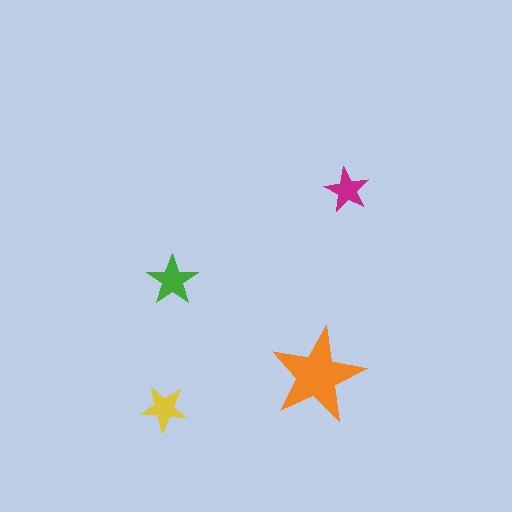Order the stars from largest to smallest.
the orange one, the green one, the yellow one, the magenta one.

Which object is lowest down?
The yellow star is bottommost.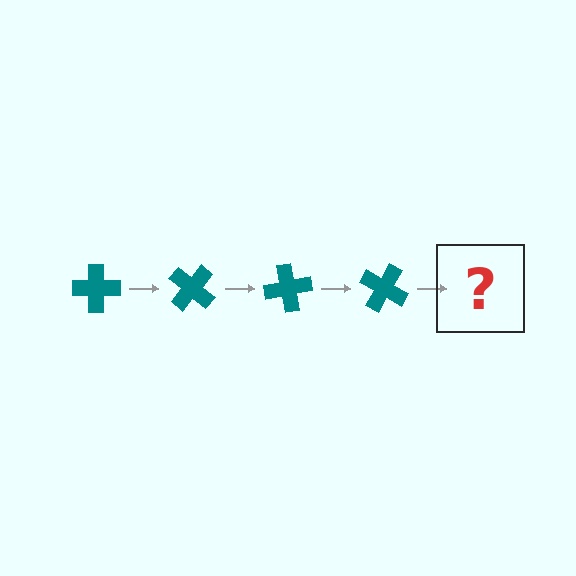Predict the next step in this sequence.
The next step is a teal cross rotated 160 degrees.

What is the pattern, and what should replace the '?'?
The pattern is that the cross rotates 40 degrees each step. The '?' should be a teal cross rotated 160 degrees.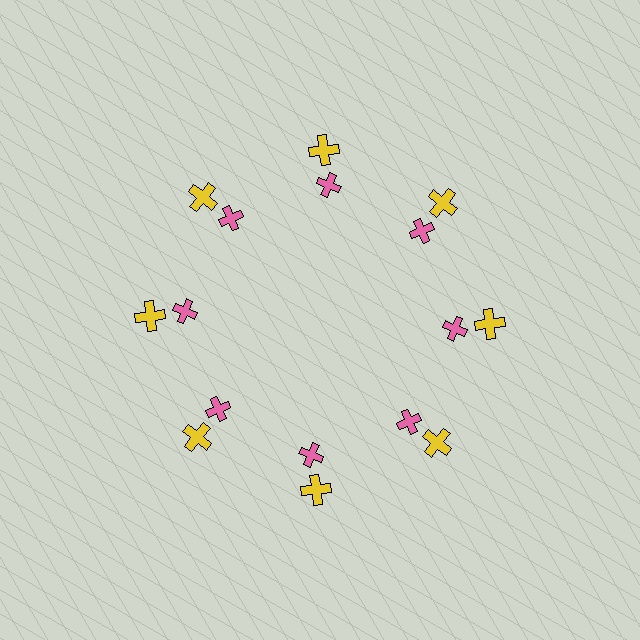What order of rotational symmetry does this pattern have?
This pattern has 8-fold rotational symmetry.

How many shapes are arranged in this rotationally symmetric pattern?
There are 16 shapes, arranged in 8 groups of 2.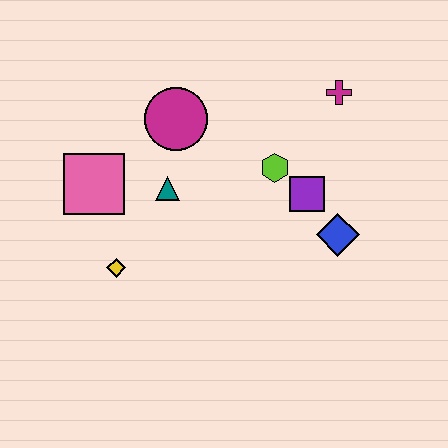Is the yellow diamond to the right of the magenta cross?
No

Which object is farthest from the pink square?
The magenta cross is farthest from the pink square.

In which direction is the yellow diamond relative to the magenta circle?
The yellow diamond is below the magenta circle.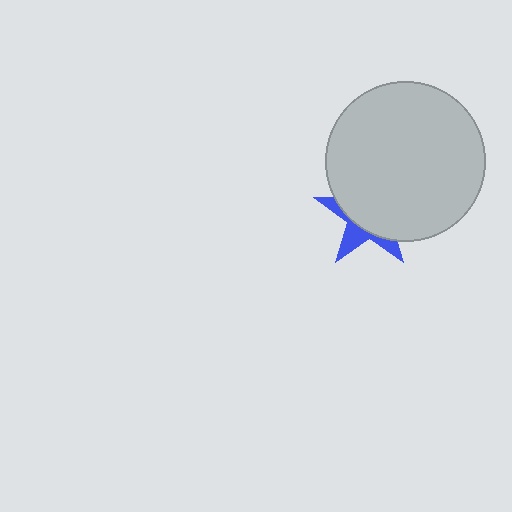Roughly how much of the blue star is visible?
A small part of it is visible (roughly 32%).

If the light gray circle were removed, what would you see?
You would see the complete blue star.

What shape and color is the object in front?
The object in front is a light gray circle.